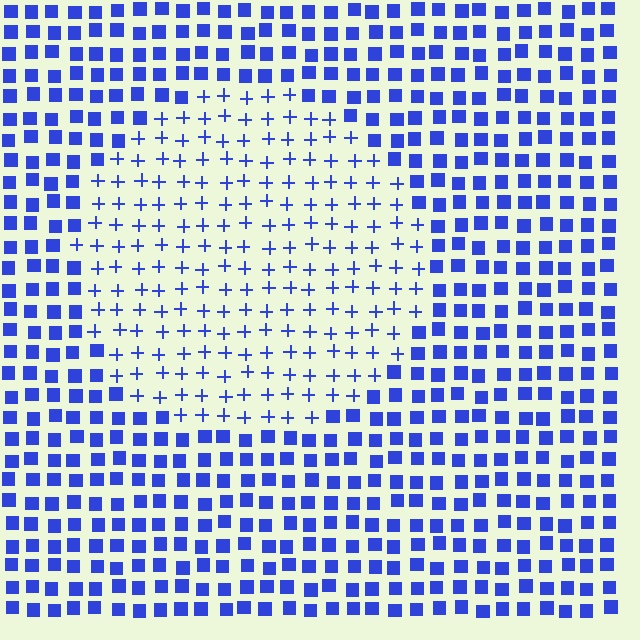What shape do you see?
I see a circle.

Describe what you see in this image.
The image is filled with small blue elements arranged in a uniform grid. A circle-shaped region contains plus signs, while the surrounding area contains squares. The boundary is defined purely by the change in element shape.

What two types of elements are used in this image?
The image uses plus signs inside the circle region and squares outside it.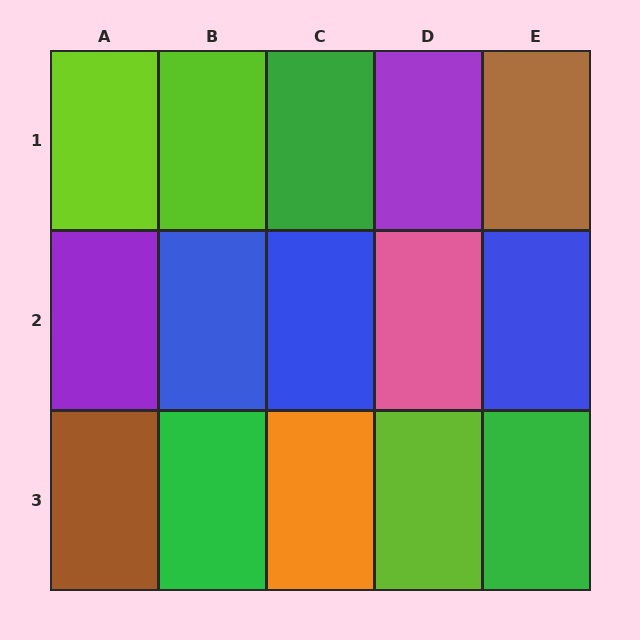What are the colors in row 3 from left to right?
Brown, green, orange, lime, green.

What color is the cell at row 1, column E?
Brown.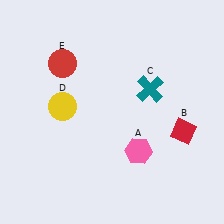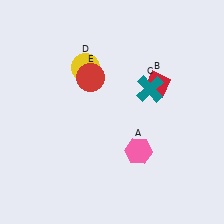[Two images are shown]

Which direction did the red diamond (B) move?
The red diamond (B) moved up.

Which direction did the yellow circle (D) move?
The yellow circle (D) moved up.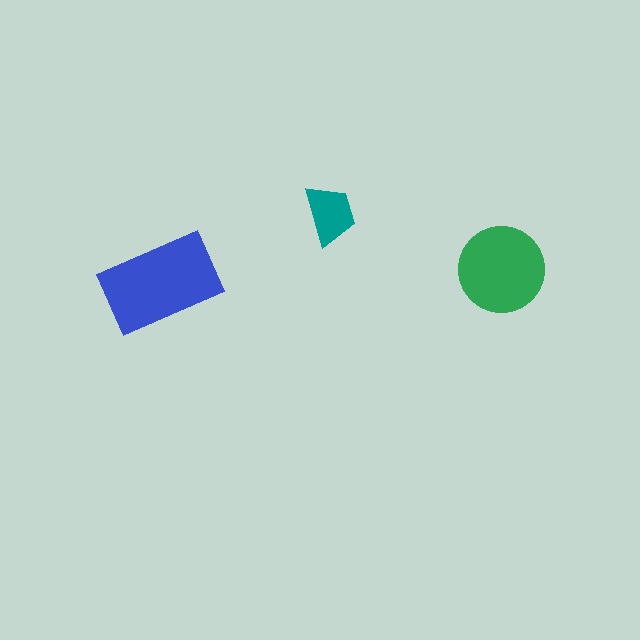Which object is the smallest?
The teal trapezoid.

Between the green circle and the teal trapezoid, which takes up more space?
The green circle.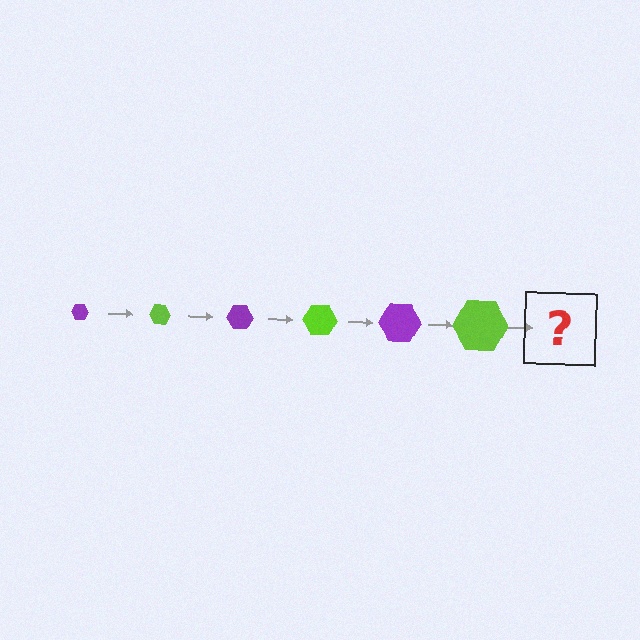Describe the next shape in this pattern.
It should be a purple hexagon, larger than the previous one.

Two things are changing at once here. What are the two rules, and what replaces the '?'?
The two rules are that the hexagon grows larger each step and the color cycles through purple and lime. The '?' should be a purple hexagon, larger than the previous one.